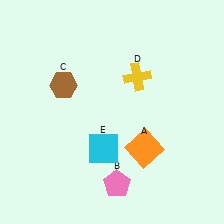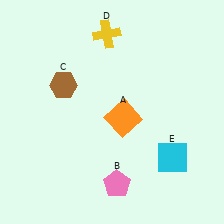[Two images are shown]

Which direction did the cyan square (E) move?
The cyan square (E) moved right.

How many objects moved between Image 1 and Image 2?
3 objects moved between the two images.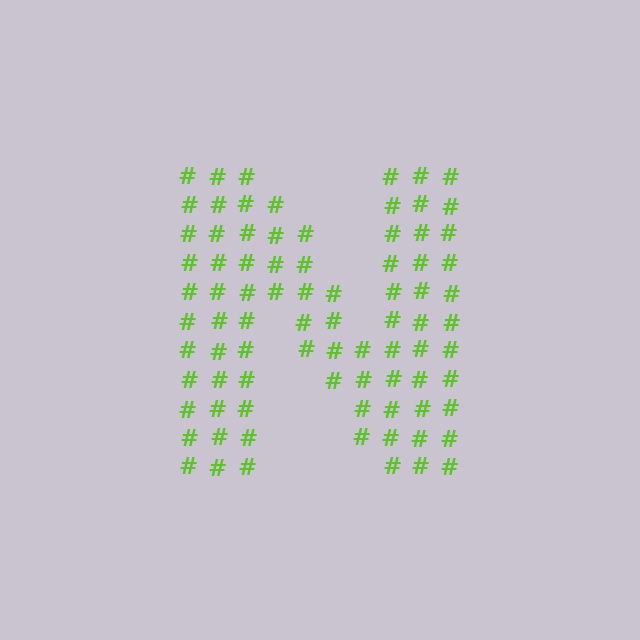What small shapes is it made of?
It is made of small hash symbols.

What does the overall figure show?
The overall figure shows the letter N.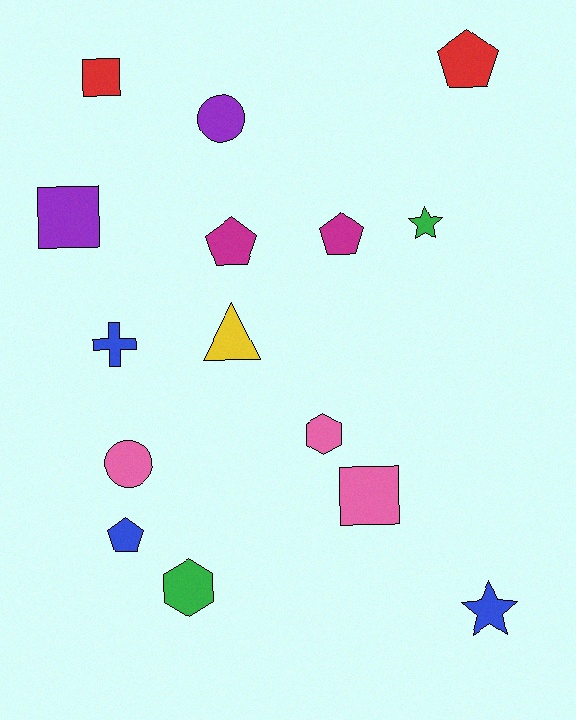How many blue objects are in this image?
There are 3 blue objects.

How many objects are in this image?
There are 15 objects.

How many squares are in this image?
There are 3 squares.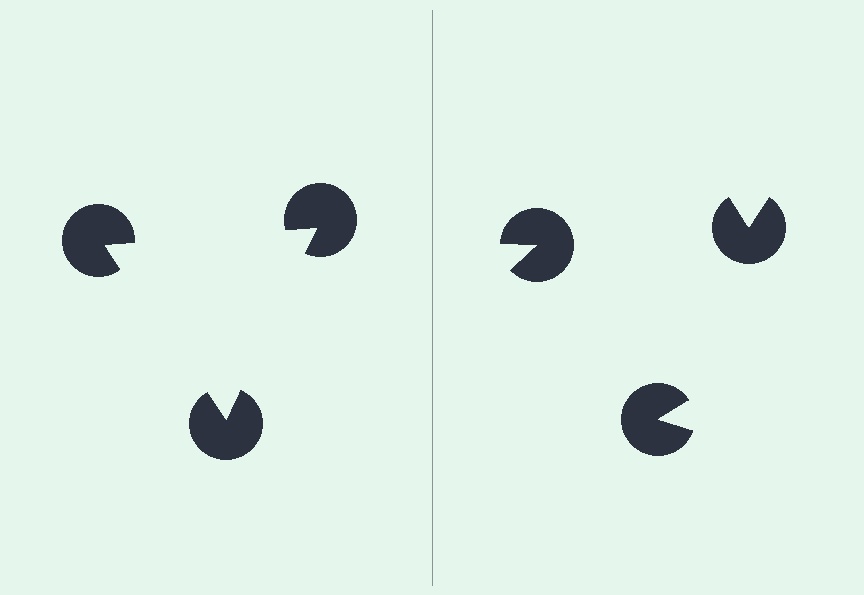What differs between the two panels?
The pac-man discs are positioned identically on both sides; only the wedge orientations differ. On the left they align to a triangle; on the right they are misaligned.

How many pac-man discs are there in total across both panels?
6 — 3 on each side.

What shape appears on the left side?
An illusory triangle.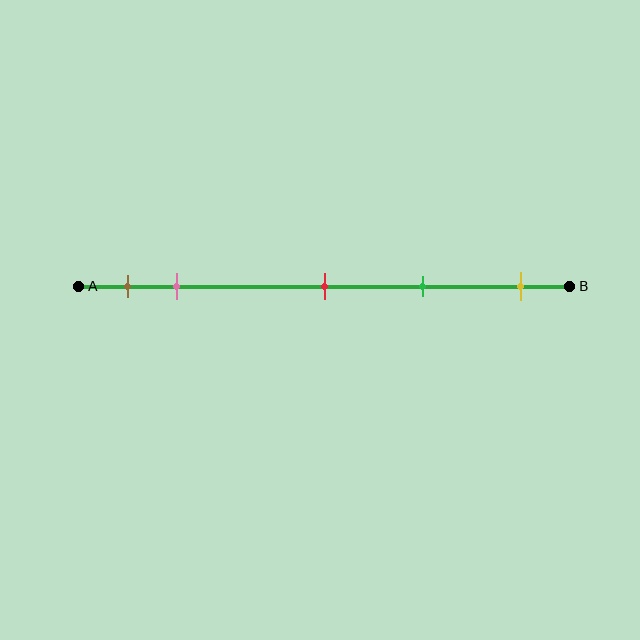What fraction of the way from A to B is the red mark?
The red mark is approximately 50% (0.5) of the way from A to B.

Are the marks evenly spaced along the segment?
No, the marks are not evenly spaced.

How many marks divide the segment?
There are 5 marks dividing the segment.